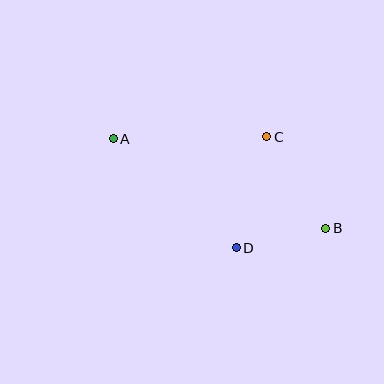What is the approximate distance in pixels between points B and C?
The distance between B and C is approximately 108 pixels.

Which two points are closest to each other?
Points B and D are closest to each other.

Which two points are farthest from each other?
Points A and B are farthest from each other.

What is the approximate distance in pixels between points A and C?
The distance between A and C is approximately 154 pixels.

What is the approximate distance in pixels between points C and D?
The distance between C and D is approximately 115 pixels.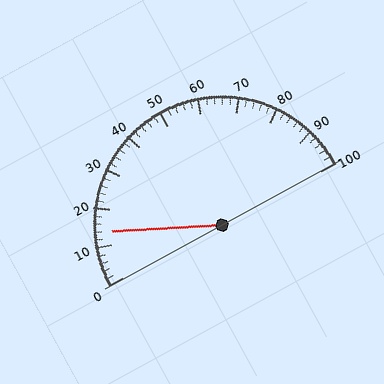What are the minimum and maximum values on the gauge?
The gauge ranges from 0 to 100.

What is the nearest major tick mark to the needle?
The nearest major tick mark is 10.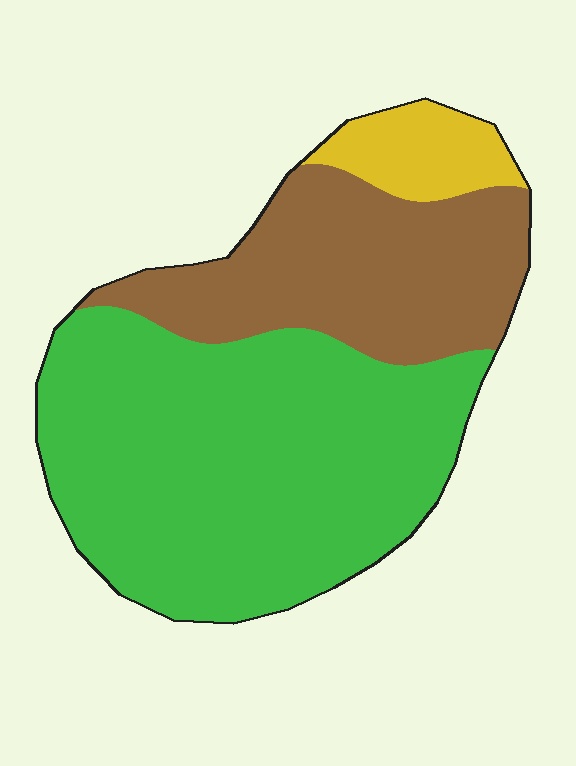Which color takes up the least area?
Yellow, at roughly 10%.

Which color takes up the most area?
Green, at roughly 60%.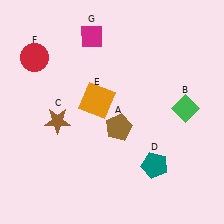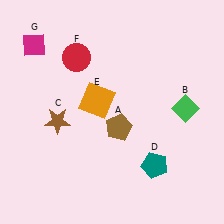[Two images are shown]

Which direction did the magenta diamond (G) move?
The magenta diamond (G) moved left.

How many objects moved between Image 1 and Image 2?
2 objects moved between the two images.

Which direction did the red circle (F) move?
The red circle (F) moved right.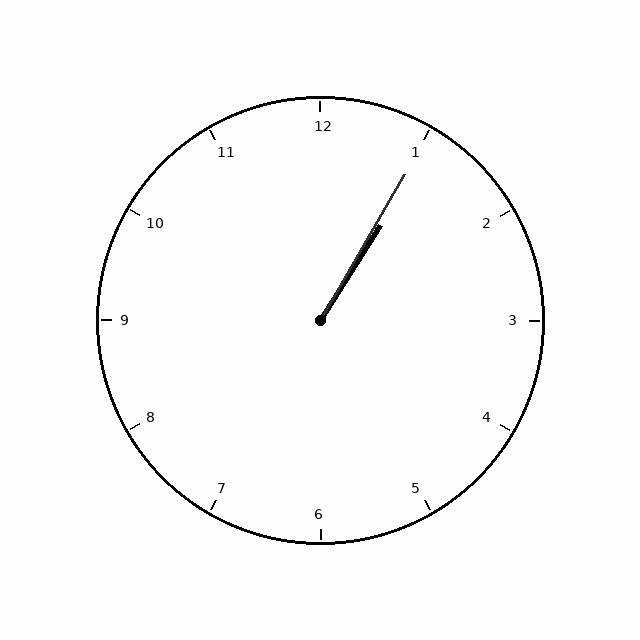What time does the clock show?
1:05.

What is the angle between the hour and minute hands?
Approximately 2 degrees.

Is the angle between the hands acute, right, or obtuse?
It is acute.